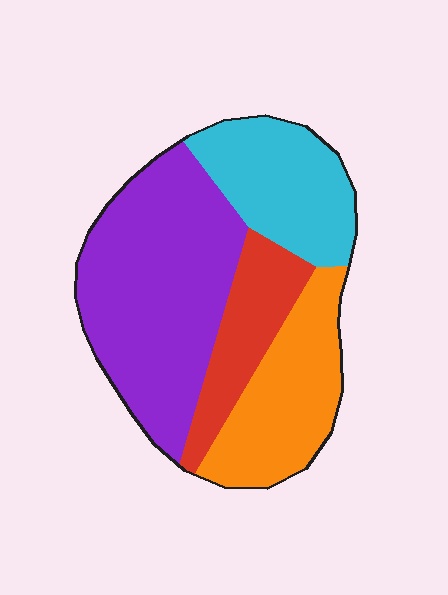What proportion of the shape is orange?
Orange covers around 20% of the shape.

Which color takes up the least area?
Red, at roughly 15%.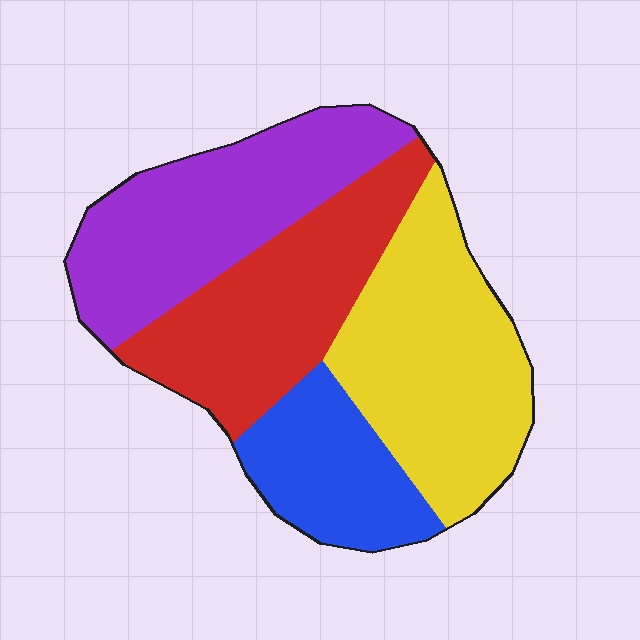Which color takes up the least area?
Blue, at roughly 15%.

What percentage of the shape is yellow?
Yellow takes up about one third (1/3) of the shape.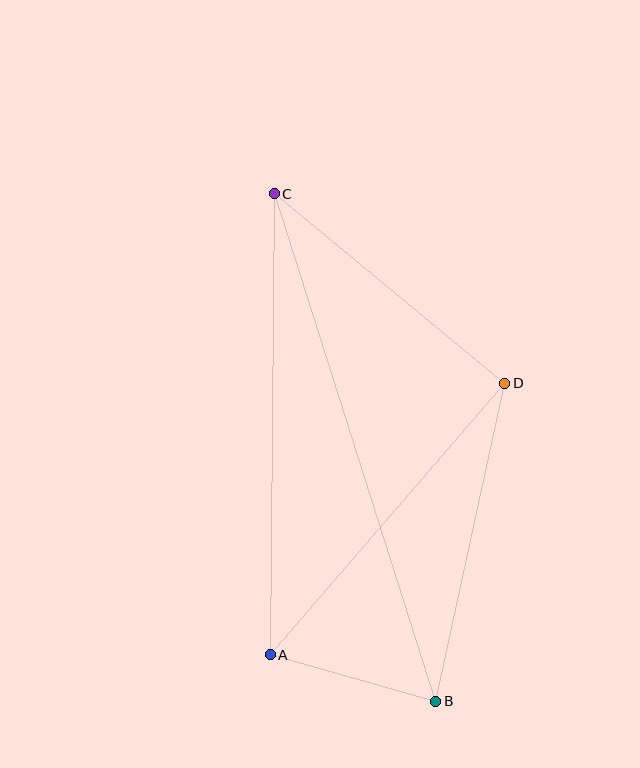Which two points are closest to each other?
Points A and B are closest to each other.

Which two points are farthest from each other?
Points B and C are farthest from each other.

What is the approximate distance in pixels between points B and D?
The distance between B and D is approximately 326 pixels.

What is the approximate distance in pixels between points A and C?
The distance between A and C is approximately 461 pixels.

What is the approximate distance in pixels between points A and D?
The distance between A and D is approximately 359 pixels.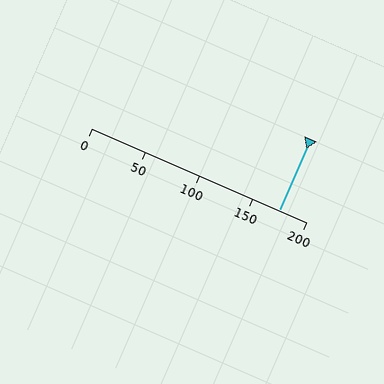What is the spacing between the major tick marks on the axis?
The major ticks are spaced 50 apart.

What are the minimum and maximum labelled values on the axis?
The axis runs from 0 to 200.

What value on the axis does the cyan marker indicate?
The marker indicates approximately 175.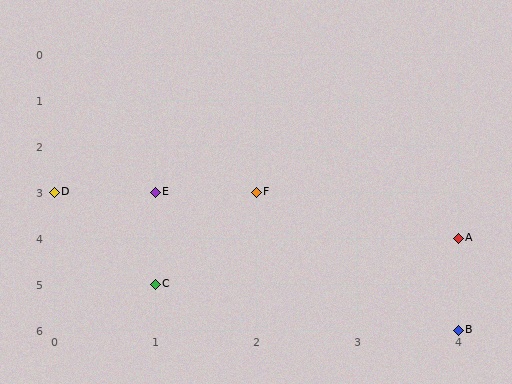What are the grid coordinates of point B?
Point B is at grid coordinates (4, 6).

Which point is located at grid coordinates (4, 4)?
Point A is at (4, 4).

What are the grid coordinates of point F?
Point F is at grid coordinates (2, 3).